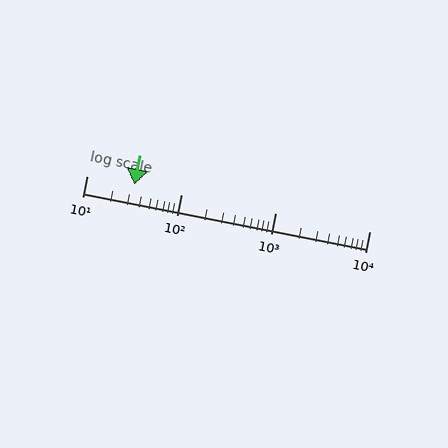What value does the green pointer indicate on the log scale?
The pointer indicates approximately 32.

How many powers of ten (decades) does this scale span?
The scale spans 3 decades, from 10 to 10000.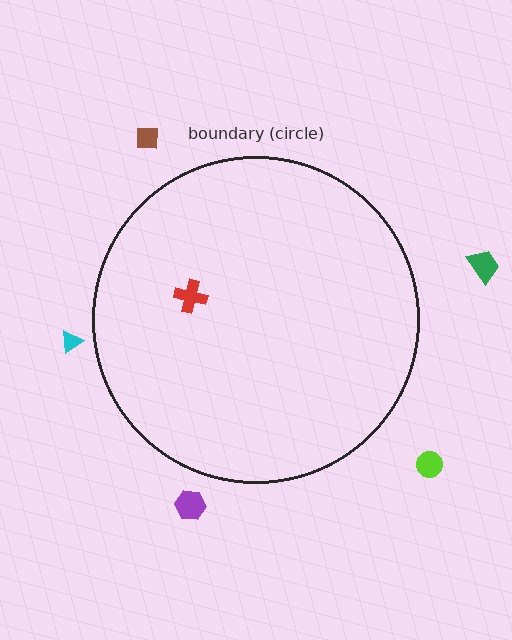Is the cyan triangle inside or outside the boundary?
Outside.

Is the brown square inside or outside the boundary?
Outside.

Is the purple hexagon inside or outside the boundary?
Outside.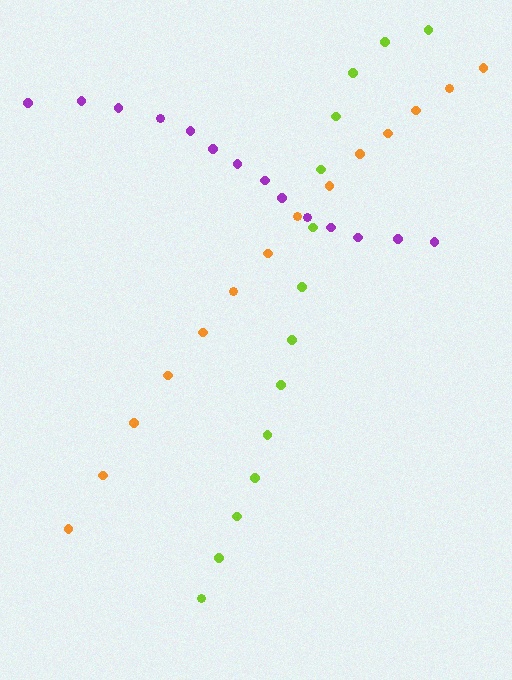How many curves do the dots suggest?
There are 3 distinct paths.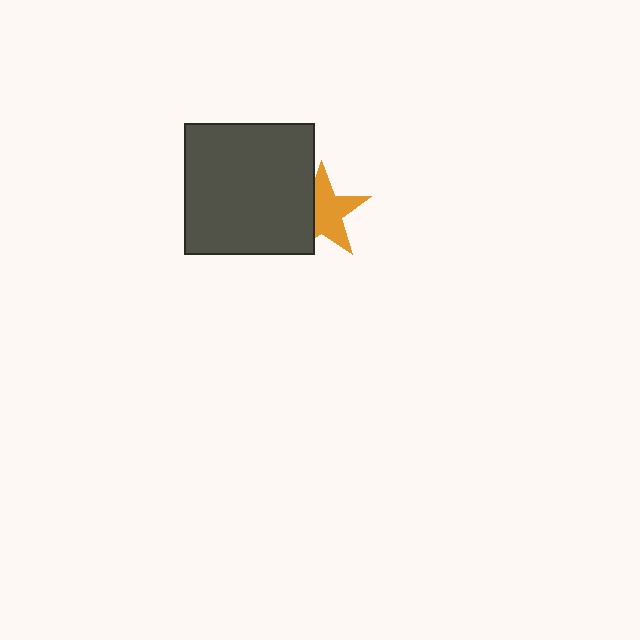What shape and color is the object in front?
The object in front is a dark gray square.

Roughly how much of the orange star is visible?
About half of it is visible (roughly 63%).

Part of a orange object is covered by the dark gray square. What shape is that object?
It is a star.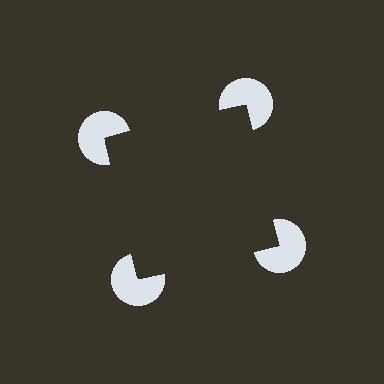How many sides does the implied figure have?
4 sides.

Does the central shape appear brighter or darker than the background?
It typically appears slightly darker than the background, even though no actual brightness change is drawn.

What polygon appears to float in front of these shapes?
An illusory square — its edges are inferred from the aligned wedge cuts in the pac-man discs, not physically drawn.